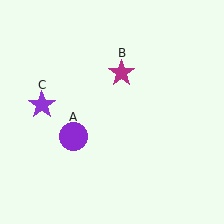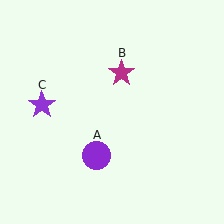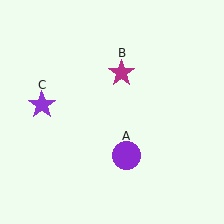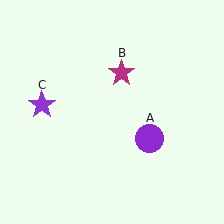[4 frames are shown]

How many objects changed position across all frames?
1 object changed position: purple circle (object A).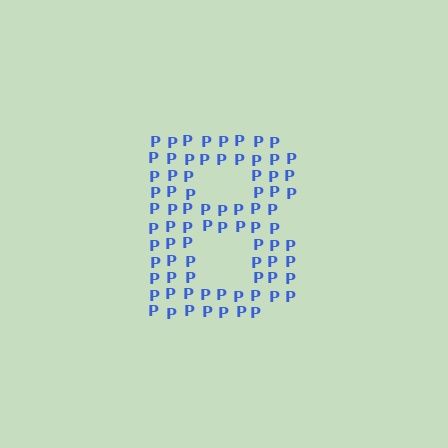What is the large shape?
The large shape is the letter B.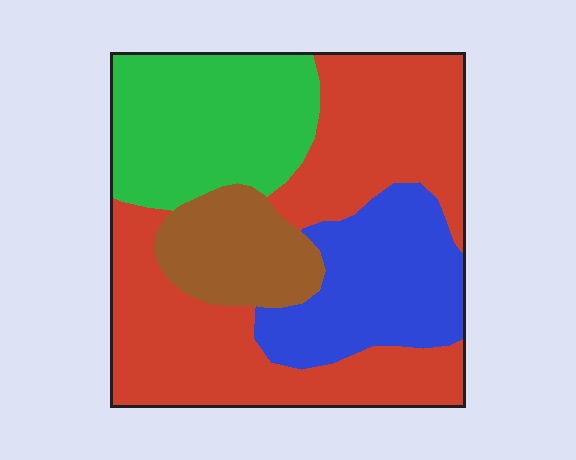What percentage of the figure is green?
Green takes up about one quarter (1/4) of the figure.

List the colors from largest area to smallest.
From largest to smallest: red, green, blue, brown.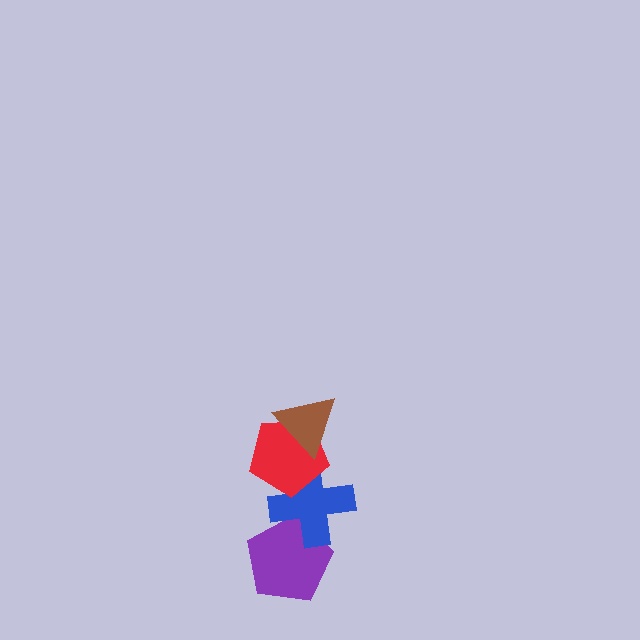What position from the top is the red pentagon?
The red pentagon is 2nd from the top.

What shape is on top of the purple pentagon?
The blue cross is on top of the purple pentagon.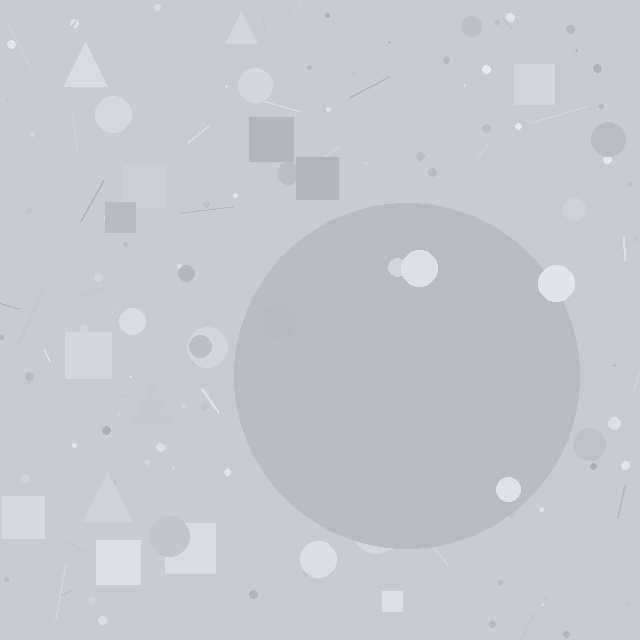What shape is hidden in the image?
A circle is hidden in the image.